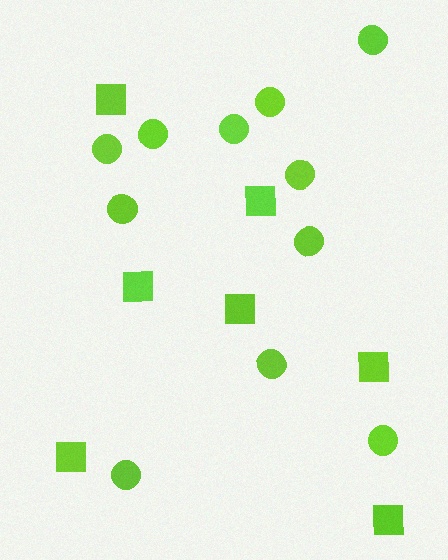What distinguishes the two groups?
There are 2 groups: one group of circles (11) and one group of squares (7).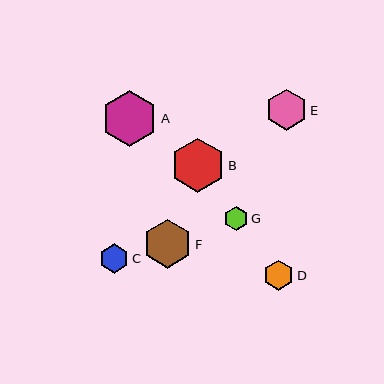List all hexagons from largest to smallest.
From largest to smallest: A, B, F, E, D, C, G.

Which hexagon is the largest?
Hexagon A is the largest with a size of approximately 56 pixels.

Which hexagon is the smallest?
Hexagon G is the smallest with a size of approximately 24 pixels.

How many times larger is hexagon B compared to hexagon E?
Hexagon B is approximately 1.3 times the size of hexagon E.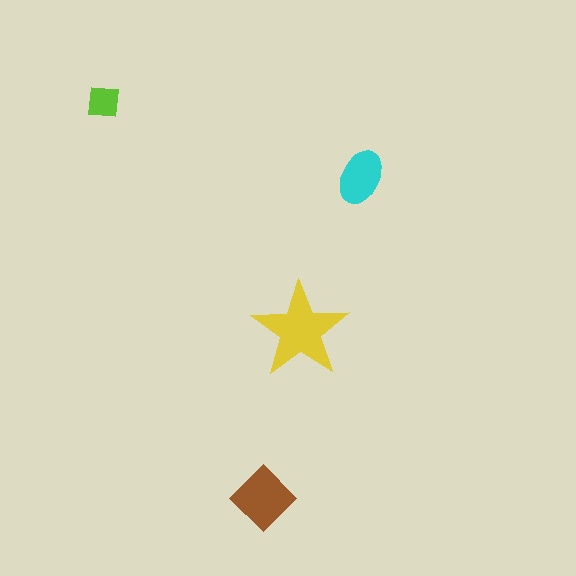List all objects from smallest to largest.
The lime square, the cyan ellipse, the brown diamond, the yellow star.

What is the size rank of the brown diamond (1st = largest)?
2nd.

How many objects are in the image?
There are 4 objects in the image.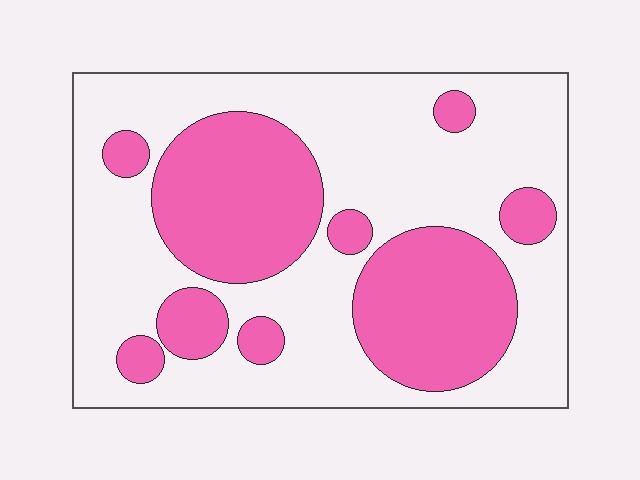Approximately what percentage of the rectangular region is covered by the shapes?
Approximately 35%.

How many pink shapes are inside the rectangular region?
9.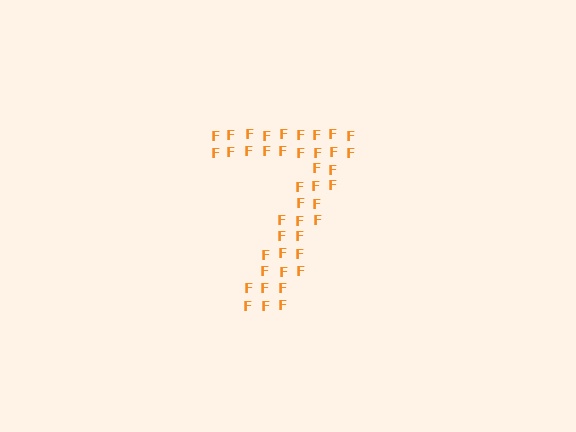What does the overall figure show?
The overall figure shows the digit 7.